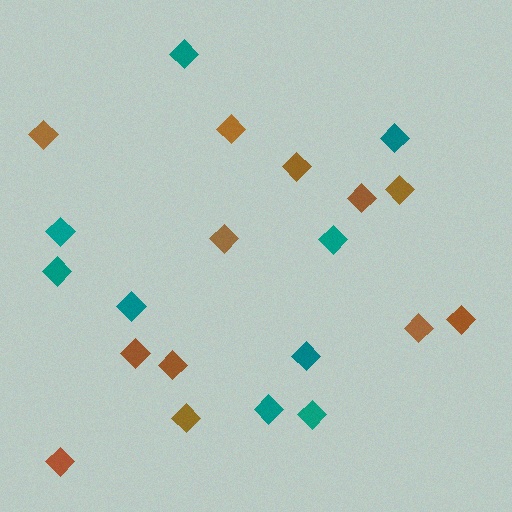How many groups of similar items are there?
There are 2 groups: one group of brown diamonds (12) and one group of teal diamonds (9).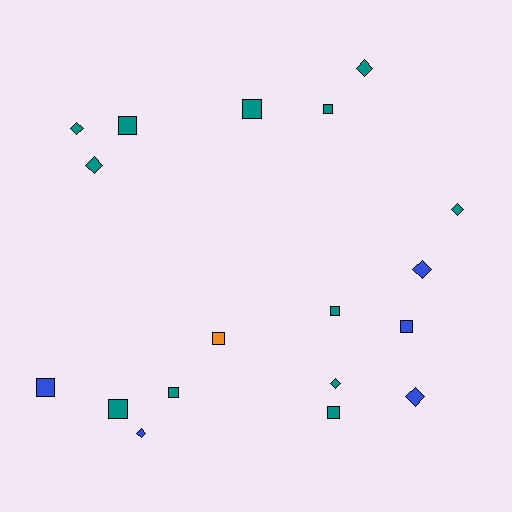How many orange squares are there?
There is 1 orange square.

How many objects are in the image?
There are 18 objects.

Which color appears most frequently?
Teal, with 12 objects.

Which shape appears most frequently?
Square, with 10 objects.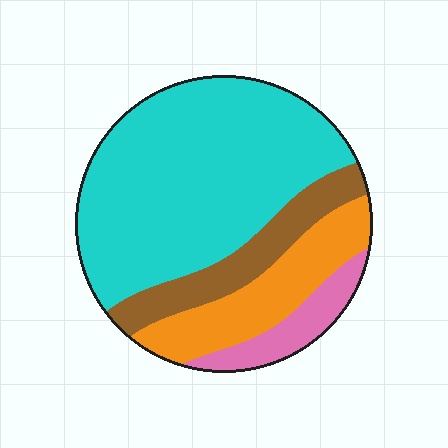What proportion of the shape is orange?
Orange covers around 20% of the shape.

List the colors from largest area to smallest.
From largest to smallest: cyan, orange, brown, pink.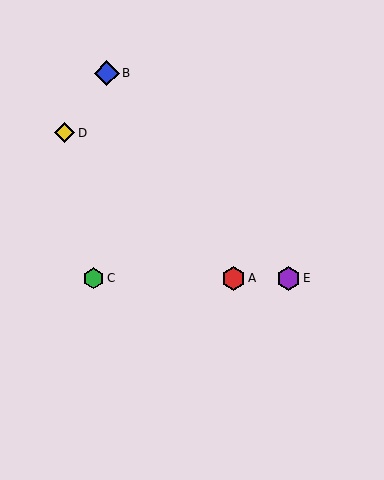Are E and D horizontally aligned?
No, E is at y≈278 and D is at y≈133.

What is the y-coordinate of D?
Object D is at y≈133.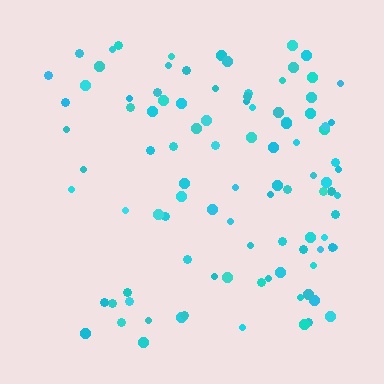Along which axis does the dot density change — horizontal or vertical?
Horizontal.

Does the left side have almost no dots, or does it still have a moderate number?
Still a moderate number, just noticeably fewer than the right.